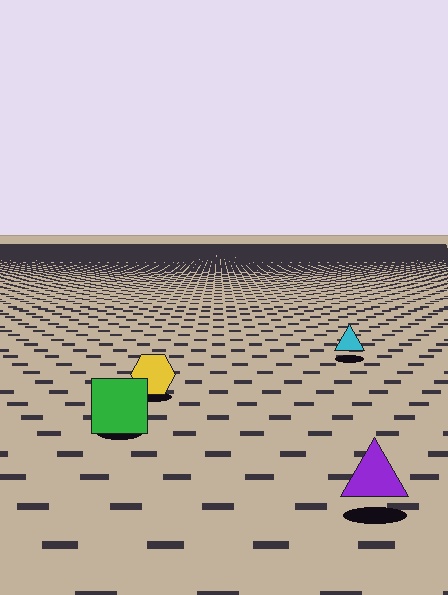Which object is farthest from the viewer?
The cyan triangle is farthest from the viewer. It appears smaller and the ground texture around it is denser.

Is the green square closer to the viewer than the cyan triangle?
Yes. The green square is closer — you can tell from the texture gradient: the ground texture is coarser near it.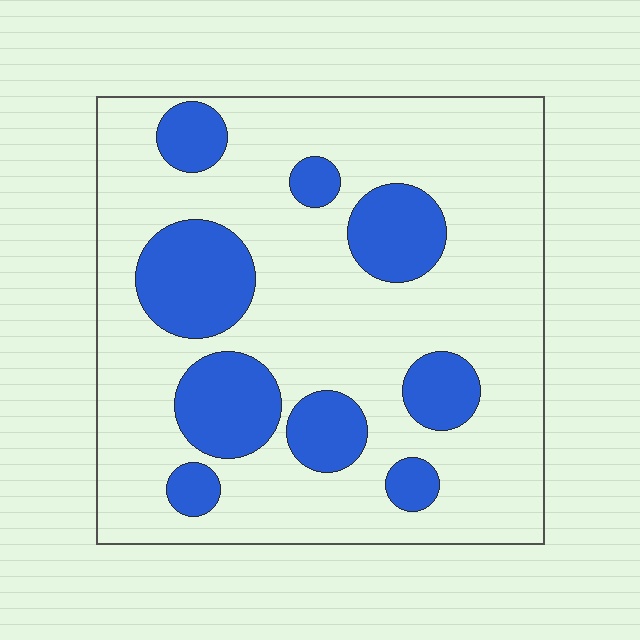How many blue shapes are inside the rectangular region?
9.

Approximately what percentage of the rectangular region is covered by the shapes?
Approximately 25%.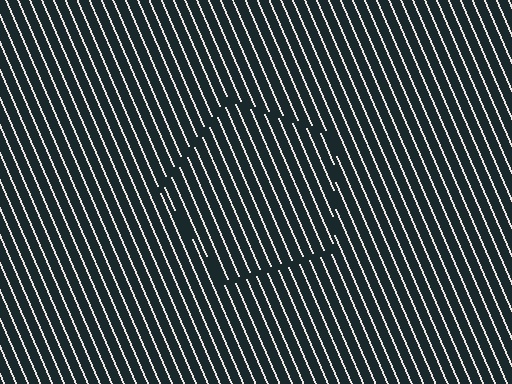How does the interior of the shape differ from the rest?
The interior of the shape contains the same grating, shifted by half a period — the contour is defined by the phase discontinuity where line-ends from the inner and outer gratings abut.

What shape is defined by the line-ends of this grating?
An illusory pentagon. The interior of the shape contains the same grating, shifted by half a period — the contour is defined by the phase discontinuity where line-ends from the inner and outer gratings abut.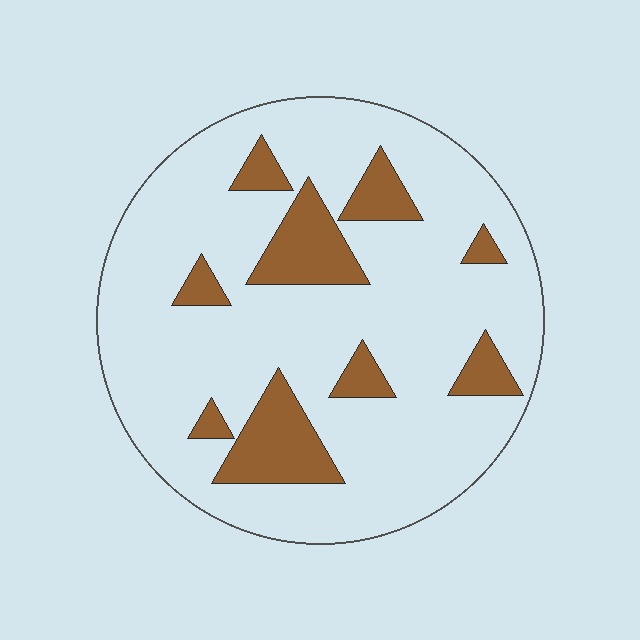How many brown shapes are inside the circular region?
9.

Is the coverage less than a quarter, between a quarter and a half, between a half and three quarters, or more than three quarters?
Less than a quarter.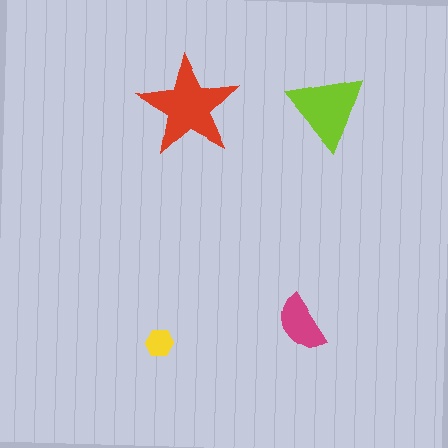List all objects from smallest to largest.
The yellow hexagon, the magenta semicircle, the lime triangle, the red star.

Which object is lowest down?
The yellow hexagon is bottommost.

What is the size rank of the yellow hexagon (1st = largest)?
4th.